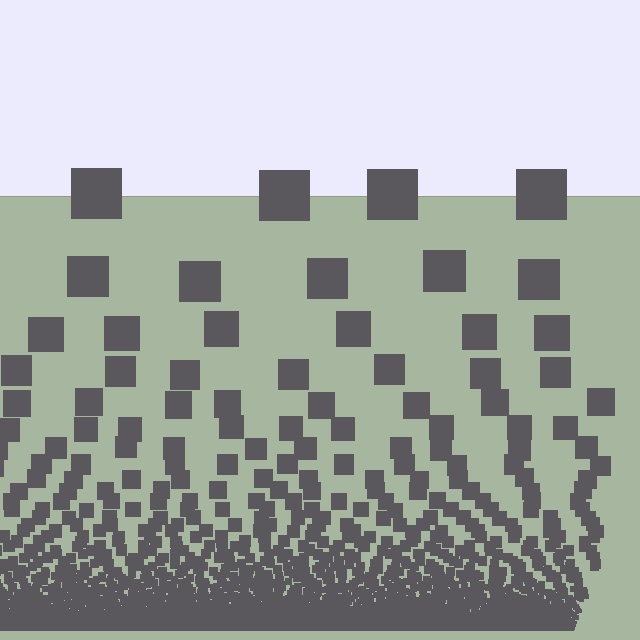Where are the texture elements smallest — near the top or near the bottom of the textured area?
Near the bottom.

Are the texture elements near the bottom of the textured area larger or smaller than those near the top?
Smaller. The gradient is inverted — elements near the bottom are smaller and denser.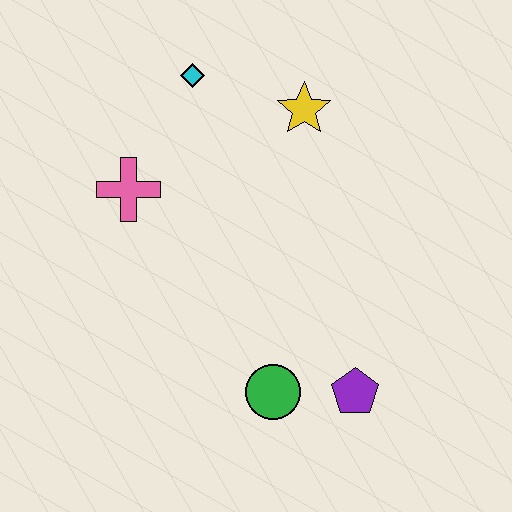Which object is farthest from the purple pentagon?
The cyan diamond is farthest from the purple pentagon.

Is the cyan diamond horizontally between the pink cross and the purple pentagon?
Yes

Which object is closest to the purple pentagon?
The green circle is closest to the purple pentagon.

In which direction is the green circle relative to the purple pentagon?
The green circle is to the left of the purple pentagon.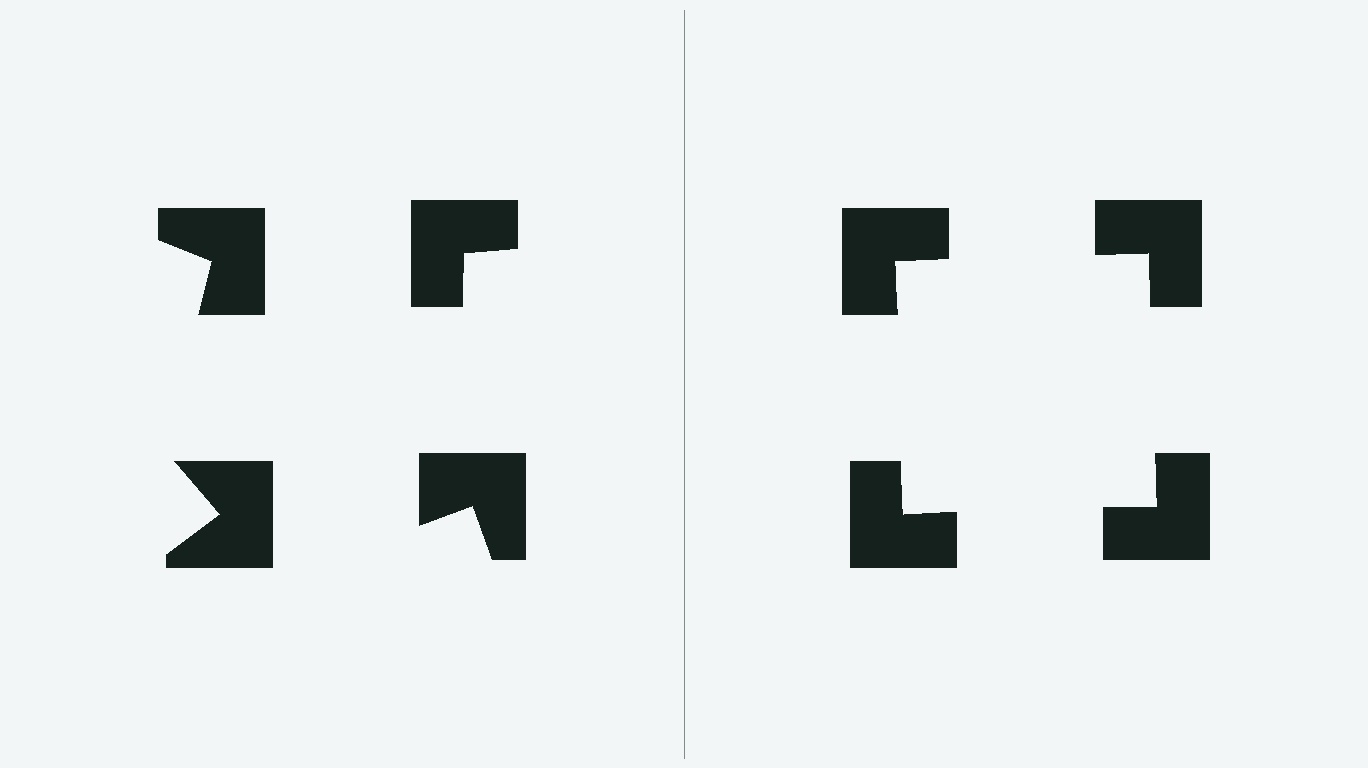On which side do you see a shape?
An illusory square appears on the right side. On the left side the wedge cuts are rotated, so no coherent shape forms.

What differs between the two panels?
The notched squares are positioned identically on both sides; only the wedge orientations differ. On the right they align to a square; on the left they are misaligned.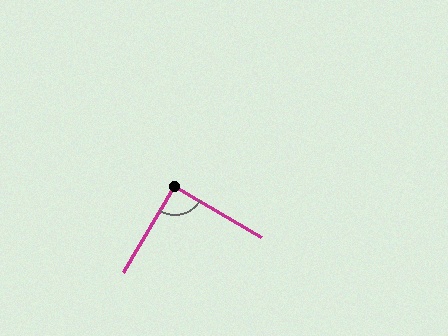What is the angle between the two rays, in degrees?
Approximately 90 degrees.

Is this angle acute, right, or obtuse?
It is approximately a right angle.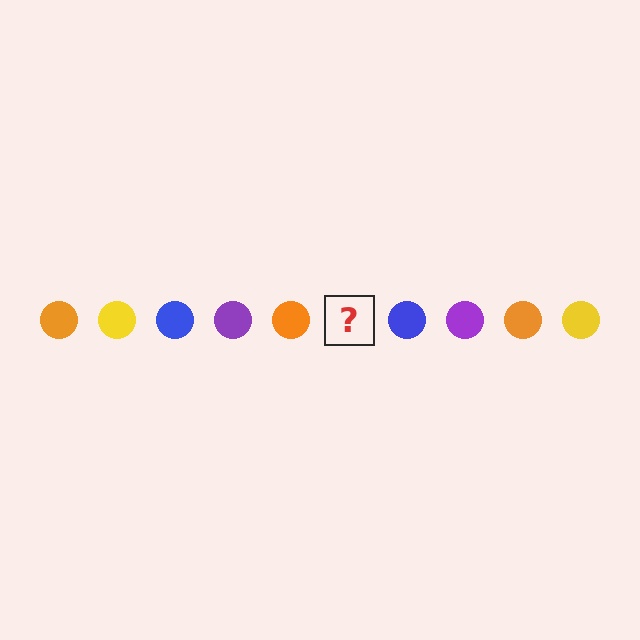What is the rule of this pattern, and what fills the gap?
The rule is that the pattern cycles through orange, yellow, blue, purple circles. The gap should be filled with a yellow circle.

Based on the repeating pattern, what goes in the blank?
The blank should be a yellow circle.